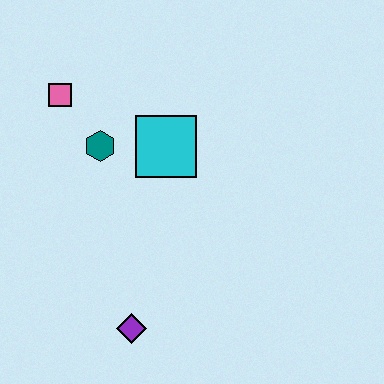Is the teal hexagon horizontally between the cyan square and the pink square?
Yes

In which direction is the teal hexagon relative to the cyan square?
The teal hexagon is to the left of the cyan square.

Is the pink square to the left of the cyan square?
Yes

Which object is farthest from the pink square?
The purple diamond is farthest from the pink square.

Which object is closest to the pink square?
The teal hexagon is closest to the pink square.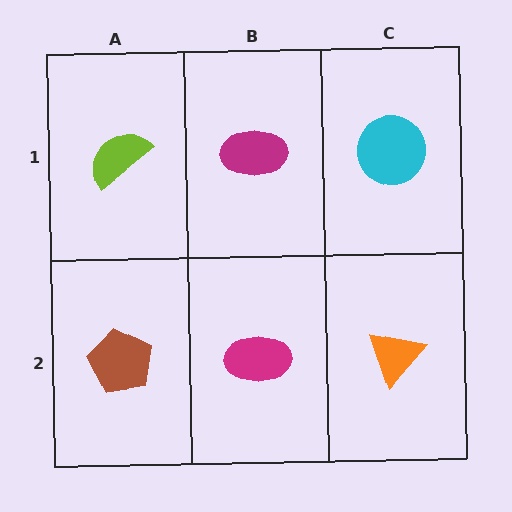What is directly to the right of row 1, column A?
A magenta ellipse.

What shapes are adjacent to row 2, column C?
A cyan circle (row 1, column C), a magenta ellipse (row 2, column B).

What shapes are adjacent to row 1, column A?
A brown pentagon (row 2, column A), a magenta ellipse (row 1, column B).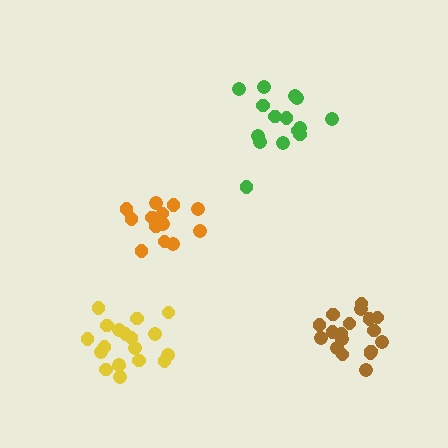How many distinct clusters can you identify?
There are 4 distinct clusters.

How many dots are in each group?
Group 1: 13 dots, Group 2: 15 dots, Group 3: 18 dots, Group 4: 19 dots (65 total).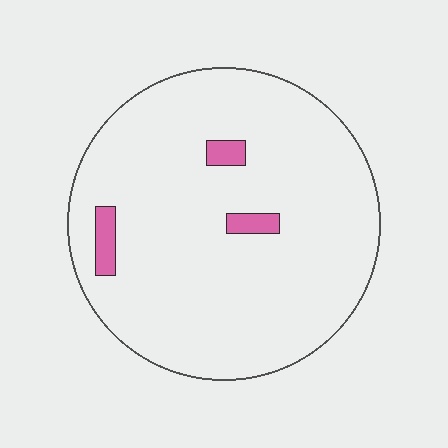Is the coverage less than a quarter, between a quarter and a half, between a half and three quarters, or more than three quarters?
Less than a quarter.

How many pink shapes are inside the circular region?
3.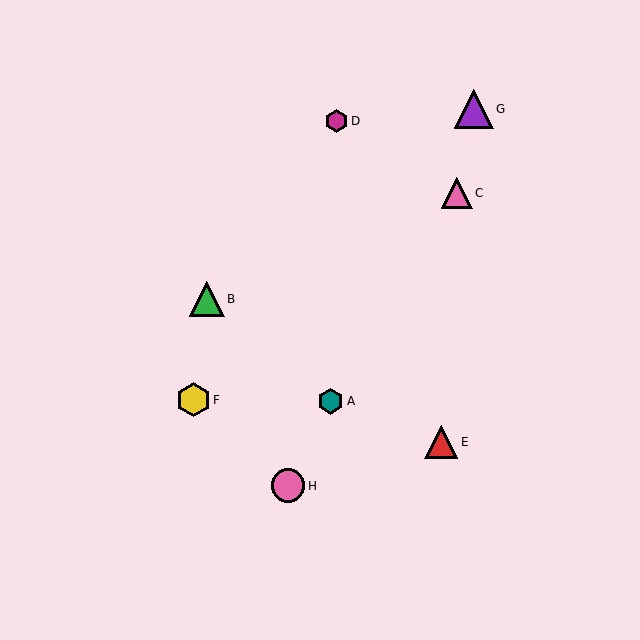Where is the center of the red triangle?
The center of the red triangle is at (441, 442).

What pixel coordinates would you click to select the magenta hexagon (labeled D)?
Click at (336, 121) to select the magenta hexagon D.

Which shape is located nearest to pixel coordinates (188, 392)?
The yellow hexagon (labeled F) at (193, 400) is nearest to that location.